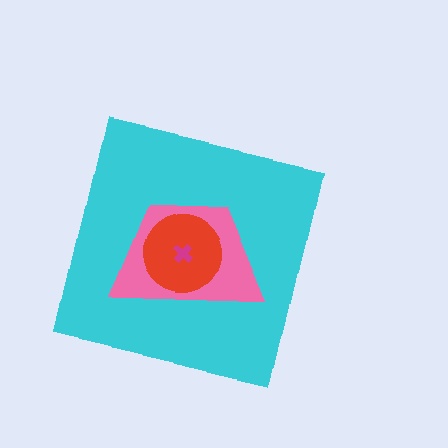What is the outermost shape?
The cyan square.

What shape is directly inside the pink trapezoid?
The red circle.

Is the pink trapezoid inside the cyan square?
Yes.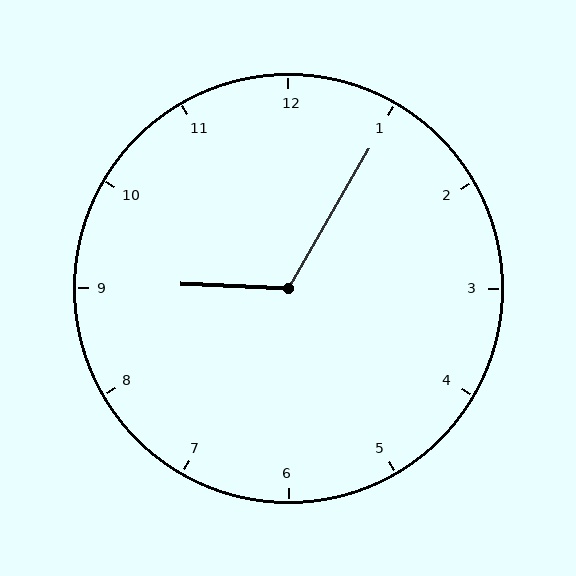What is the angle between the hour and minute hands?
Approximately 118 degrees.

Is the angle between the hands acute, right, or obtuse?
It is obtuse.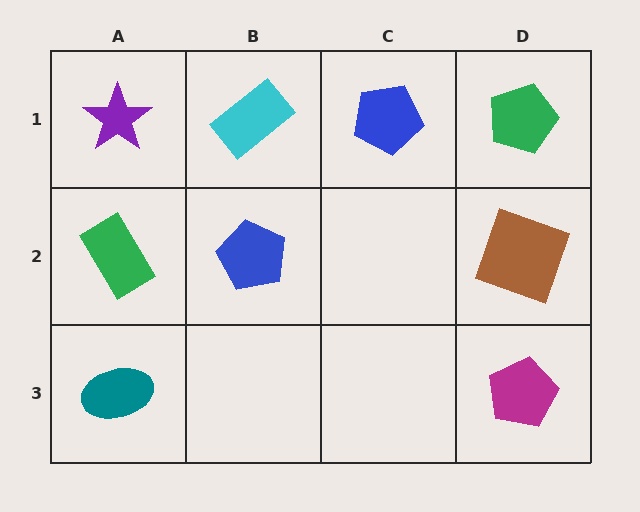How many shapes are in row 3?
2 shapes.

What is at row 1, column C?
A blue pentagon.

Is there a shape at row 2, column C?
No, that cell is empty.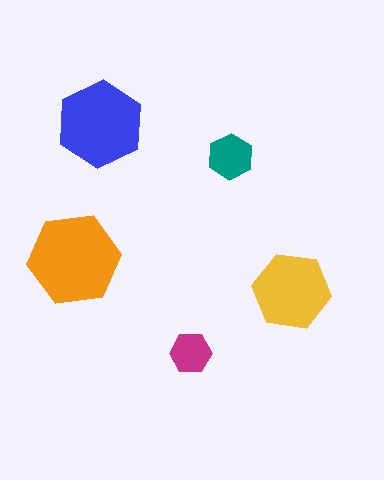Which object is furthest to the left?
The orange hexagon is leftmost.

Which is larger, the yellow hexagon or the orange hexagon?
The orange one.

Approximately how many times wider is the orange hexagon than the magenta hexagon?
About 2 times wider.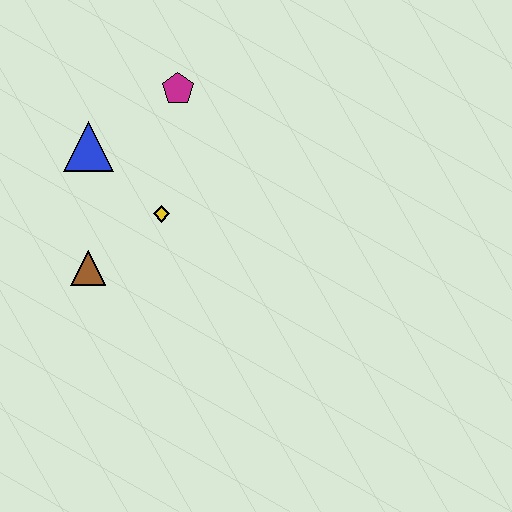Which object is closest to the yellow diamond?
The brown triangle is closest to the yellow diamond.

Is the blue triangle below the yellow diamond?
No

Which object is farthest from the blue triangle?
The brown triangle is farthest from the blue triangle.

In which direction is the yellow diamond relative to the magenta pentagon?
The yellow diamond is below the magenta pentagon.